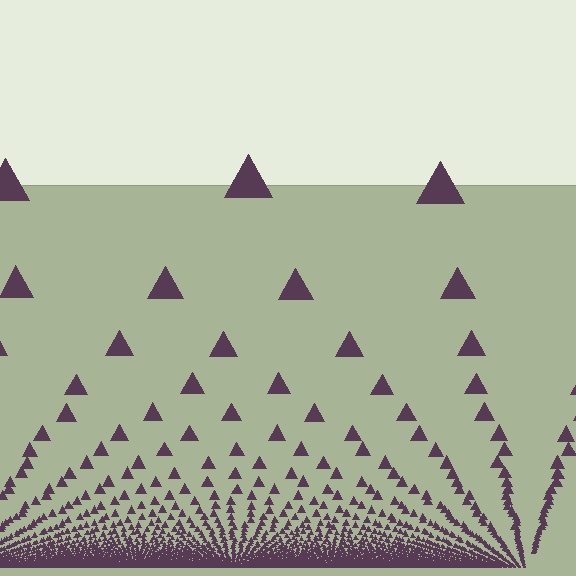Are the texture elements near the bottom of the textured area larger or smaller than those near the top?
Smaller. The gradient is inverted — elements near the bottom are smaller and denser.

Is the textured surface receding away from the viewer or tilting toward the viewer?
The surface appears to tilt toward the viewer. Texture elements get larger and sparser toward the top.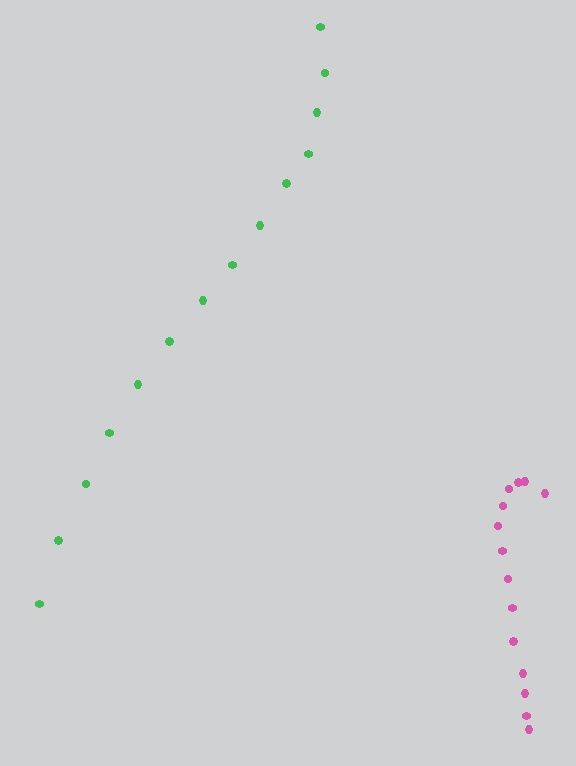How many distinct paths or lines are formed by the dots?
There are 2 distinct paths.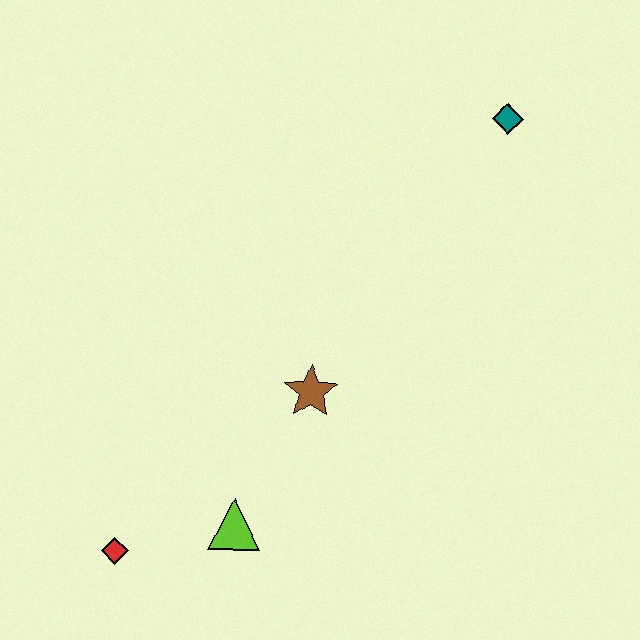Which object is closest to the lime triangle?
The red diamond is closest to the lime triangle.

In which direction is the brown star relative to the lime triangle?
The brown star is above the lime triangle.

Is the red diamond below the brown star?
Yes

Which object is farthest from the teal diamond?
The red diamond is farthest from the teal diamond.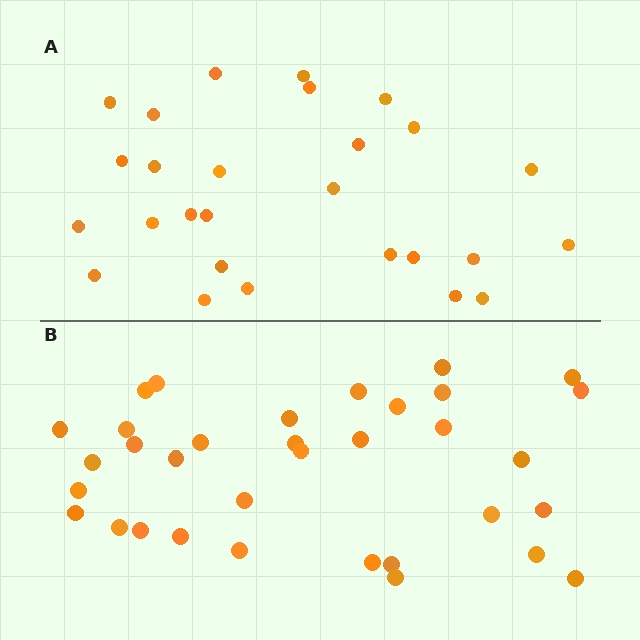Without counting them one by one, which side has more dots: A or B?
Region B (the bottom region) has more dots.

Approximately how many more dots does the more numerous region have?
Region B has roughly 8 or so more dots than region A.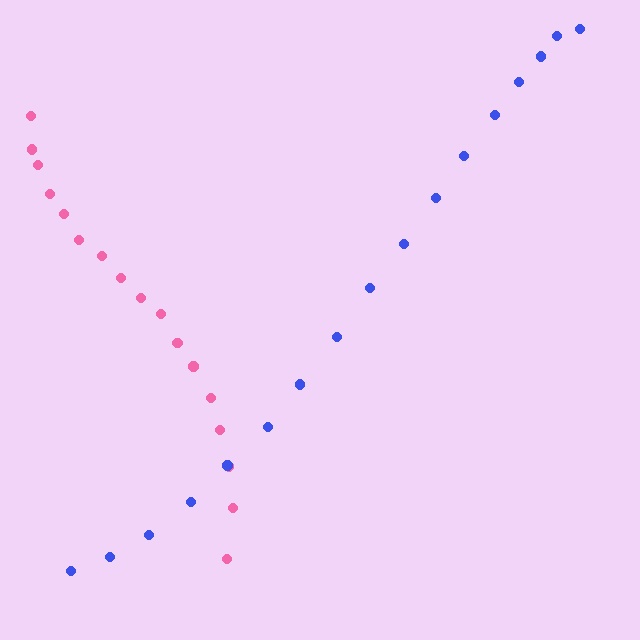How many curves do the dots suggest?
There are 2 distinct paths.